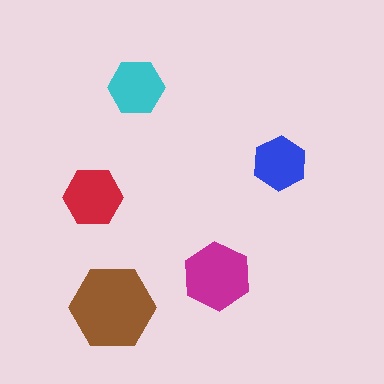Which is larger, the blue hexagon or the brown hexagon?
The brown one.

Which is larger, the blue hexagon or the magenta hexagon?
The magenta one.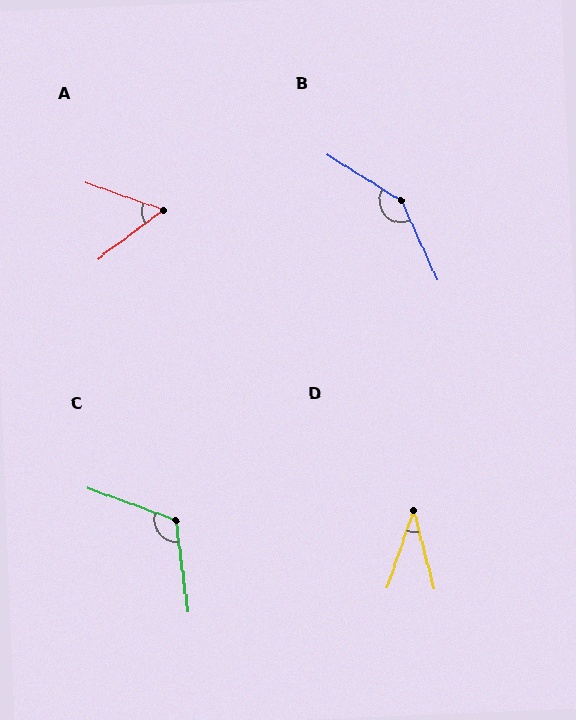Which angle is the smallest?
D, at approximately 33 degrees.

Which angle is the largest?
B, at approximately 146 degrees.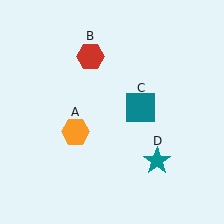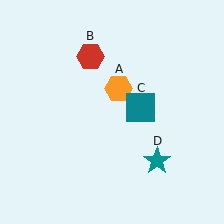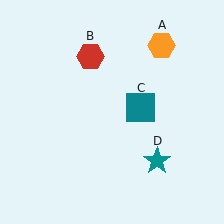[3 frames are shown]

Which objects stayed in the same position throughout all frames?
Red hexagon (object B) and teal square (object C) and teal star (object D) remained stationary.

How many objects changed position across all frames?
1 object changed position: orange hexagon (object A).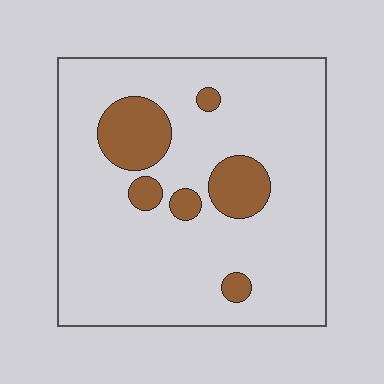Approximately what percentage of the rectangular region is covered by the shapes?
Approximately 15%.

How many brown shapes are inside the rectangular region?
6.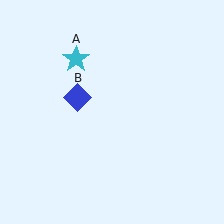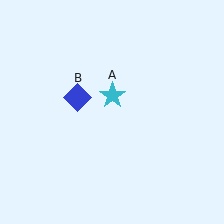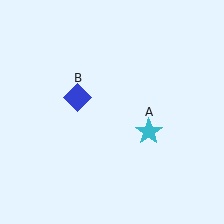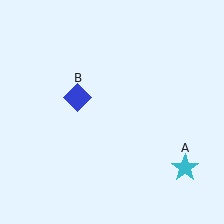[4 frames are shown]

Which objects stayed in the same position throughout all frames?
Blue diamond (object B) remained stationary.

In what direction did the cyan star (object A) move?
The cyan star (object A) moved down and to the right.